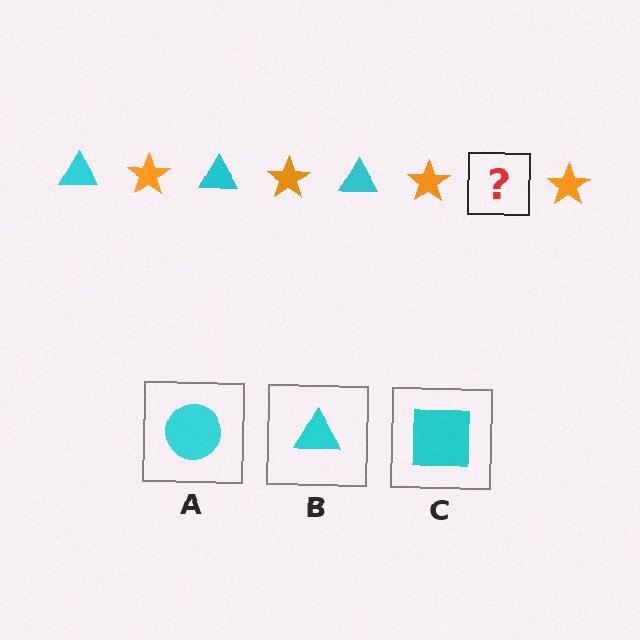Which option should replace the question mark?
Option B.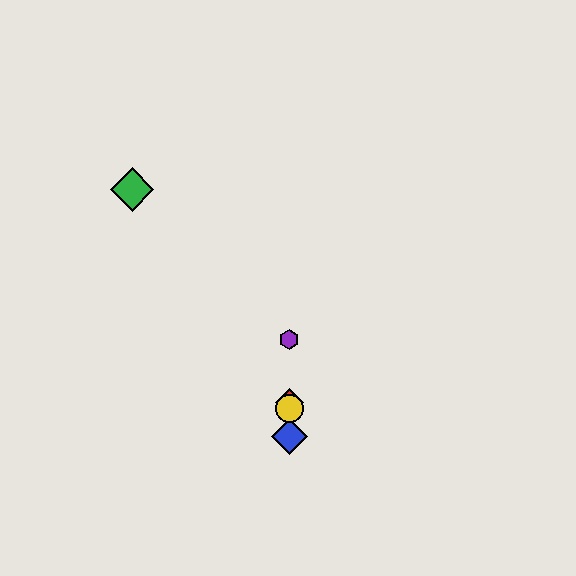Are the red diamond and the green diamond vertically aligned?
No, the red diamond is at x≈289 and the green diamond is at x≈132.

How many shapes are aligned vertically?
4 shapes (the red diamond, the blue diamond, the yellow circle, the purple hexagon) are aligned vertically.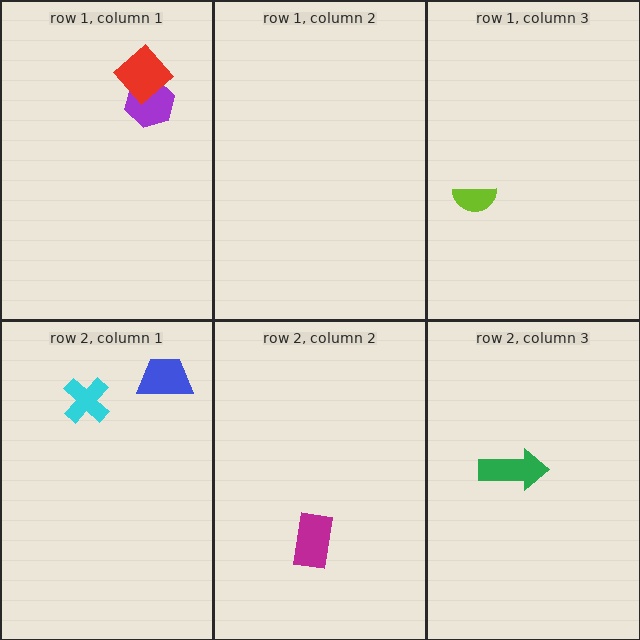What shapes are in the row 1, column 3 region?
The lime semicircle.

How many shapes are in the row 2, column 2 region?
1.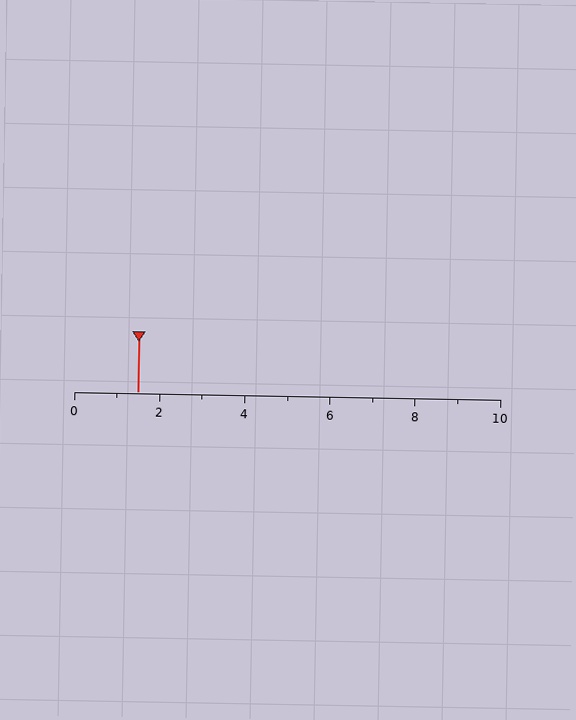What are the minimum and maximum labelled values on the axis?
The axis runs from 0 to 10.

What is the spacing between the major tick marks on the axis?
The major ticks are spaced 2 apart.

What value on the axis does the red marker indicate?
The marker indicates approximately 1.5.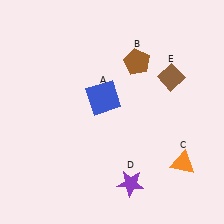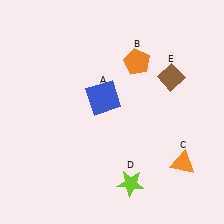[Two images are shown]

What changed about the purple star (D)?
In Image 1, D is purple. In Image 2, it changed to lime.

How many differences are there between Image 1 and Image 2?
There are 2 differences between the two images.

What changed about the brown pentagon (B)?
In Image 1, B is brown. In Image 2, it changed to orange.